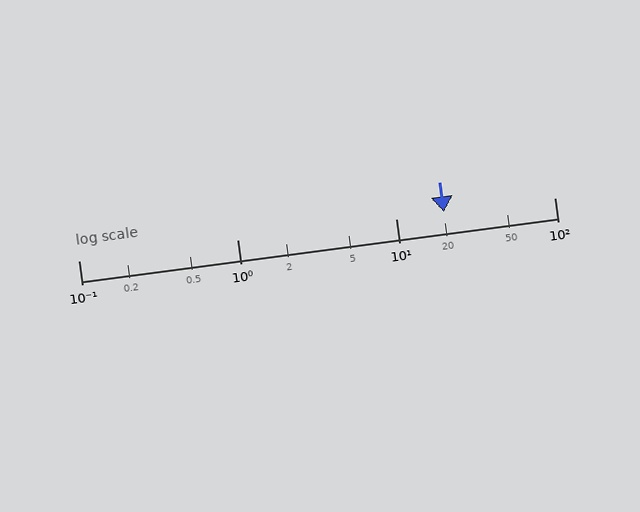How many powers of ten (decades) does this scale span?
The scale spans 3 decades, from 0.1 to 100.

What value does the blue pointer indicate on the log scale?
The pointer indicates approximately 20.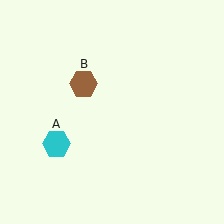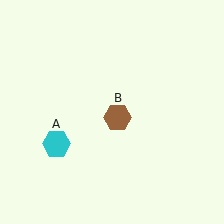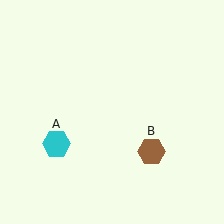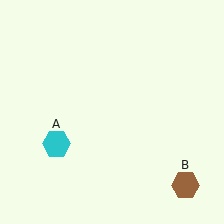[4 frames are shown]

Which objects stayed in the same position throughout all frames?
Cyan hexagon (object A) remained stationary.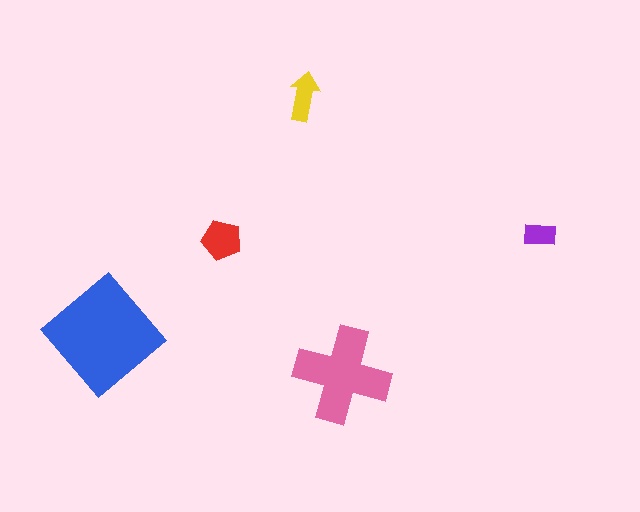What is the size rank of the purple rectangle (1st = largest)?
5th.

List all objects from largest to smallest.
The blue diamond, the pink cross, the red pentagon, the yellow arrow, the purple rectangle.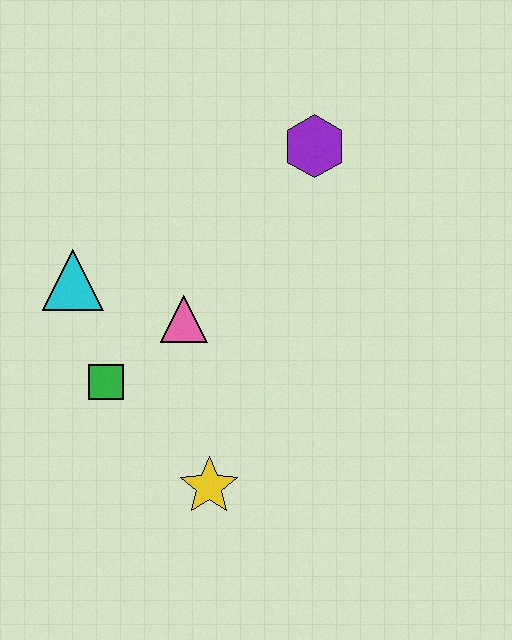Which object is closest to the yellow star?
The green square is closest to the yellow star.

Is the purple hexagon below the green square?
No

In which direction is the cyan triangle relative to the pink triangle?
The cyan triangle is to the left of the pink triangle.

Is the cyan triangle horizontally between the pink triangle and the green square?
No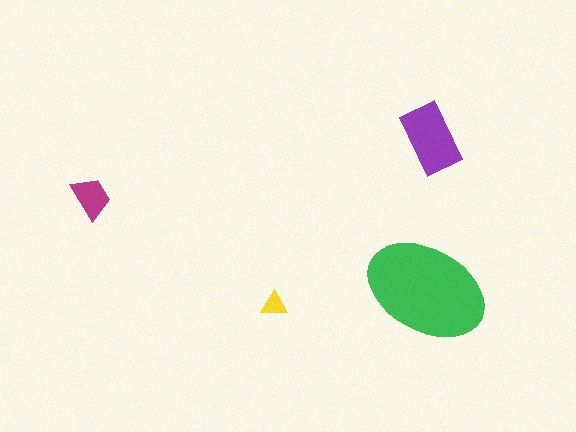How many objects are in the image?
There are 4 objects in the image.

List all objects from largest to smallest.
The green ellipse, the purple rectangle, the magenta trapezoid, the yellow triangle.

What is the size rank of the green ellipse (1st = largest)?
1st.